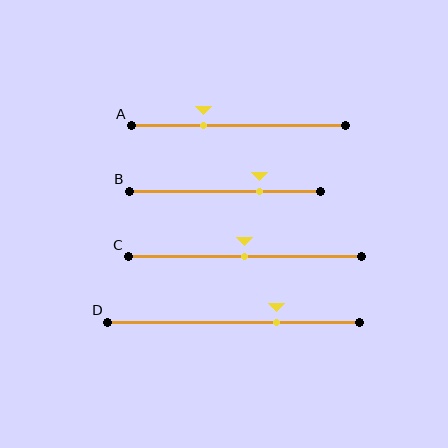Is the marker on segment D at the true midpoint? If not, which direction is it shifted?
No, the marker on segment D is shifted to the right by about 17% of the segment length.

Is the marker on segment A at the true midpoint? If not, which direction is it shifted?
No, the marker on segment A is shifted to the left by about 16% of the segment length.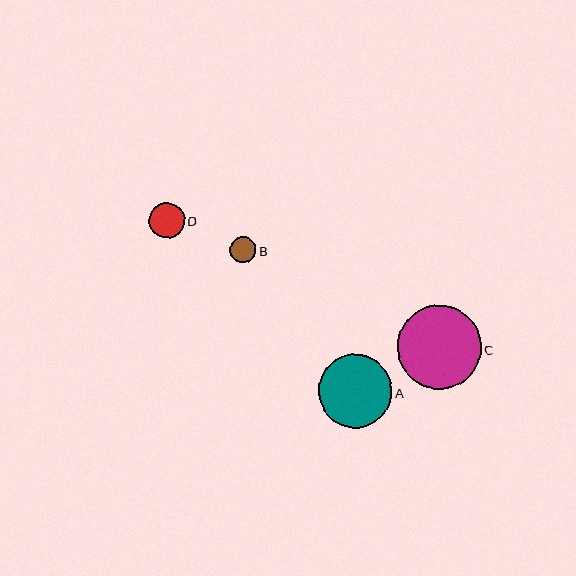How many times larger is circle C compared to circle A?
Circle C is approximately 1.2 times the size of circle A.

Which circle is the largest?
Circle C is the largest with a size of approximately 84 pixels.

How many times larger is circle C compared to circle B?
Circle C is approximately 3.2 times the size of circle B.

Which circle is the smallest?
Circle B is the smallest with a size of approximately 26 pixels.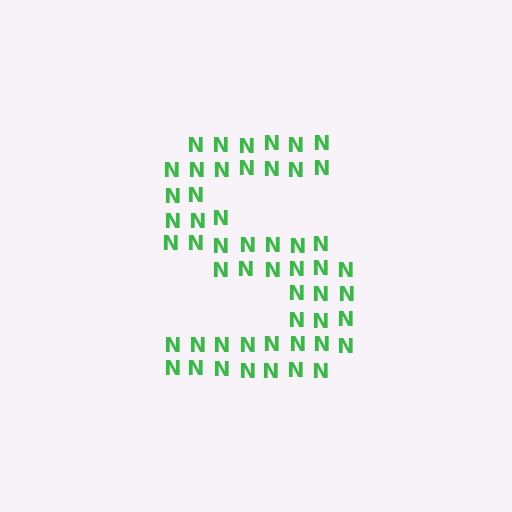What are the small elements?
The small elements are letter N's.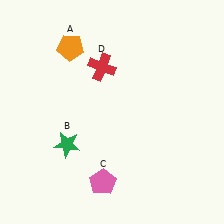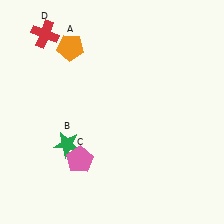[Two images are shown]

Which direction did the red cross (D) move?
The red cross (D) moved left.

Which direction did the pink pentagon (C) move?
The pink pentagon (C) moved left.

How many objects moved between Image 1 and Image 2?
2 objects moved between the two images.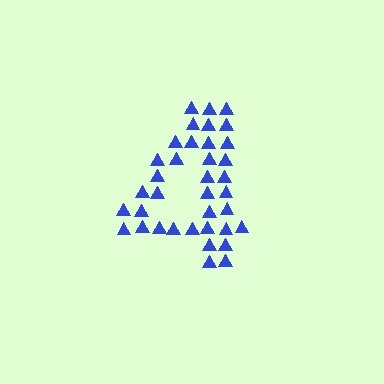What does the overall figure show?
The overall figure shows the digit 4.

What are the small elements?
The small elements are triangles.